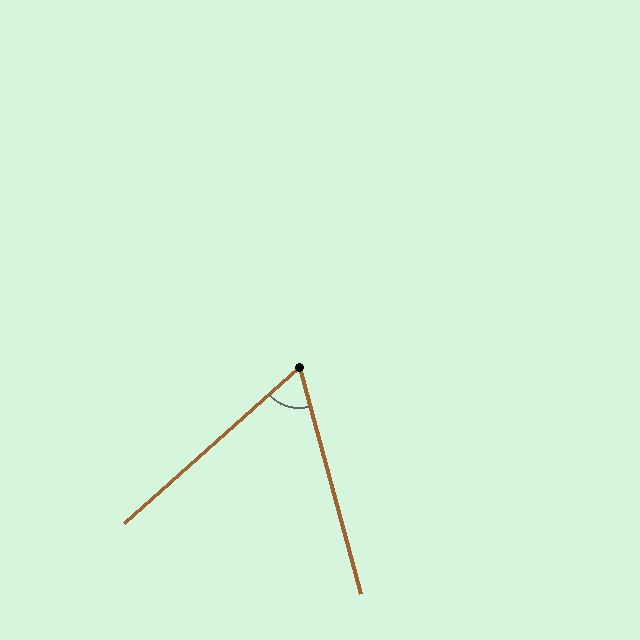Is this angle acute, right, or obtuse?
It is acute.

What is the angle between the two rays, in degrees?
Approximately 63 degrees.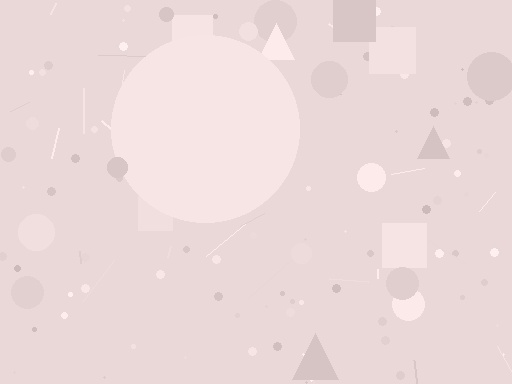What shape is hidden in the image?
A circle is hidden in the image.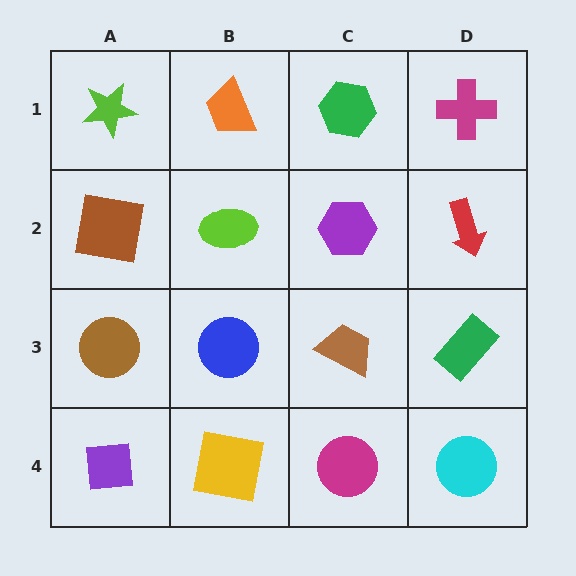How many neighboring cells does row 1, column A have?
2.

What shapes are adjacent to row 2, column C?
A green hexagon (row 1, column C), a brown trapezoid (row 3, column C), a lime ellipse (row 2, column B), a red arrow (row 2, column D).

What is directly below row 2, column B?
A blue circle.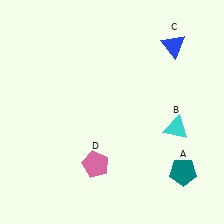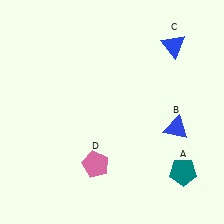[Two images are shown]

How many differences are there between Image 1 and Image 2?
There is 1 difference between the two images.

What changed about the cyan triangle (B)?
In Image 1, B is cyan. In Image 2, it changed to blue.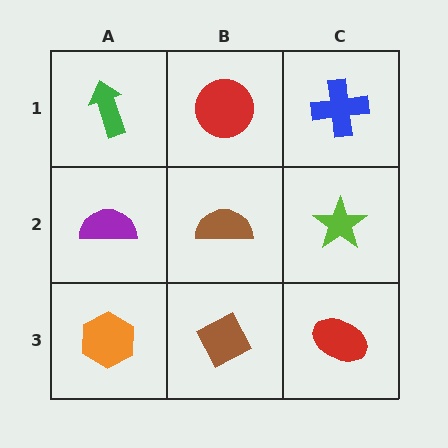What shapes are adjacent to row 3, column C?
A lime star (row 2, column C), a brown diamond (row 3, column B).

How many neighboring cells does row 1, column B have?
3.